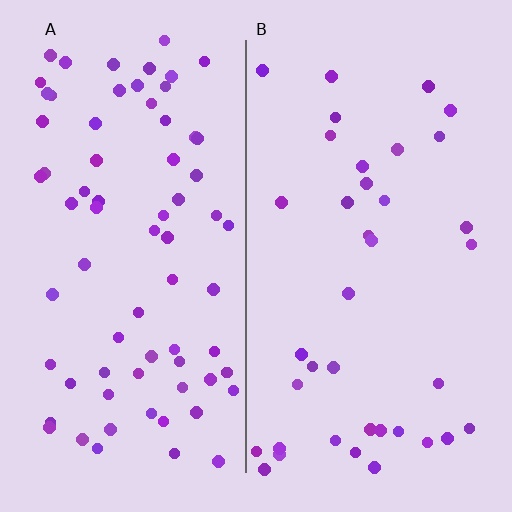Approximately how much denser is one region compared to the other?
Approximately 2.0× — region A over region B.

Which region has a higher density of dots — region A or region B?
A (the left).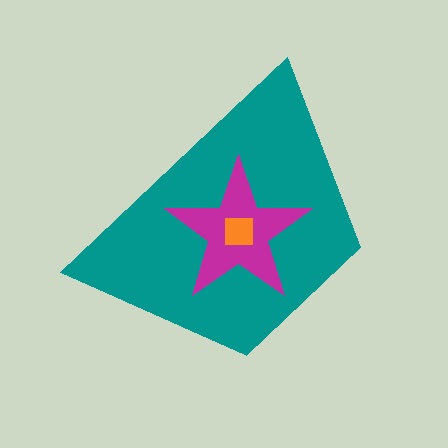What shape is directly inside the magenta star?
The orange square.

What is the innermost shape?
The orange square.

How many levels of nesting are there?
3.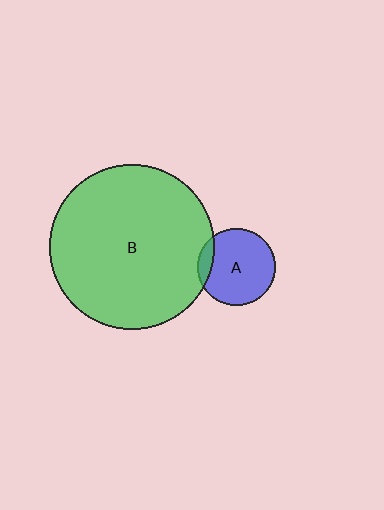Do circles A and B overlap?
Yes.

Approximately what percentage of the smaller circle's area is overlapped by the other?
Approximately 10%.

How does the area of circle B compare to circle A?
Approximately 4.5 times.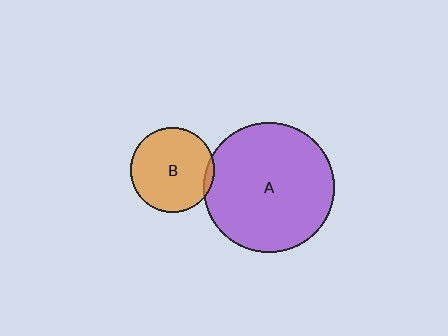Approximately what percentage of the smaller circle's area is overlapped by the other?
Approximately 5%.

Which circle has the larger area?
Circle A (purple).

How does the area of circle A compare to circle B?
Approximately 2.4 times.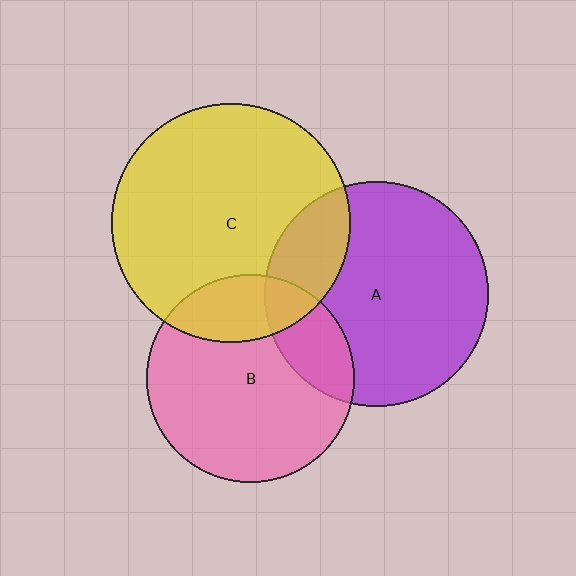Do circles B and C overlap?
Yes.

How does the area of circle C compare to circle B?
Approximately 1.3 times.